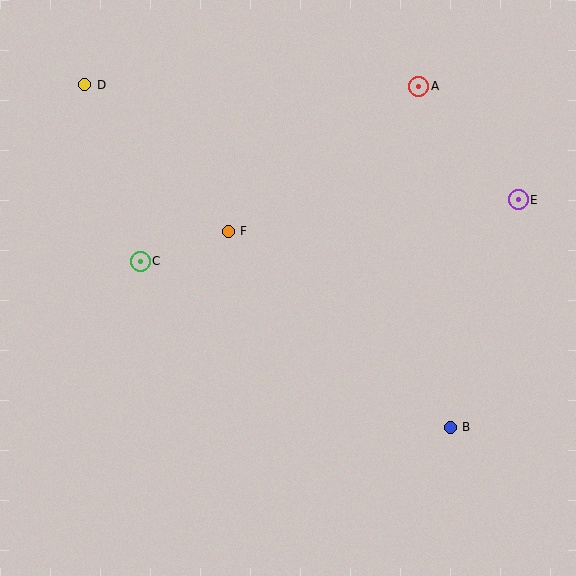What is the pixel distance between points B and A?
The distance between B and A is 343 pixels.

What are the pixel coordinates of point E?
Point E is at (518, 200).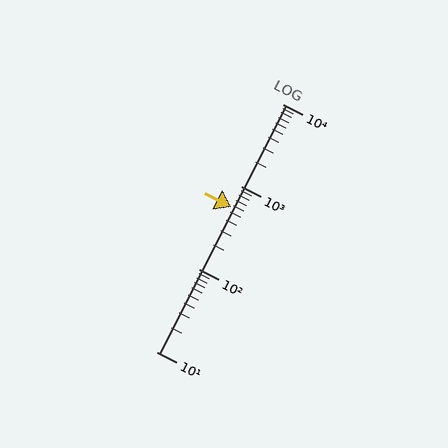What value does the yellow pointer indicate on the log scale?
The pointer indicates approximately 570.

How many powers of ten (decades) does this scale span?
The scale spans 3 decades, from 10 to 10000.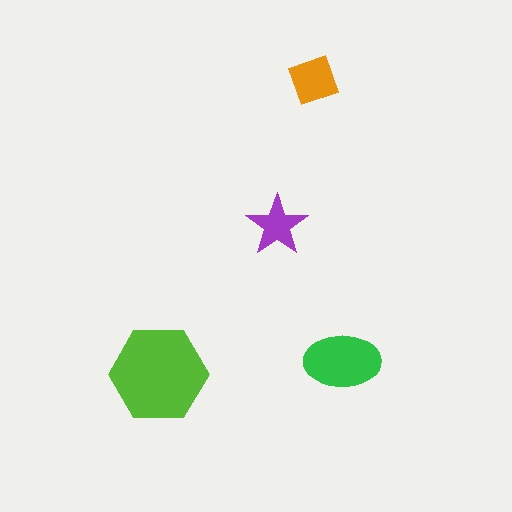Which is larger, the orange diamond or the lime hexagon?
The lime hexagon.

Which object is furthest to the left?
The lime hexagon is leftmost.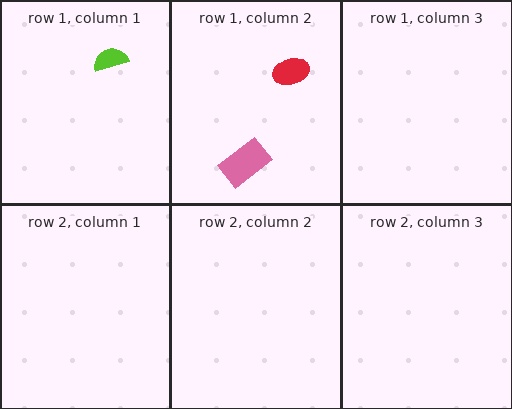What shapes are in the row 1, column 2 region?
The red ellipse, the pink rectangle.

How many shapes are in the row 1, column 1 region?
1.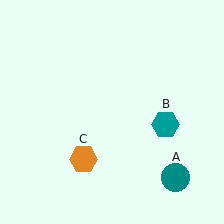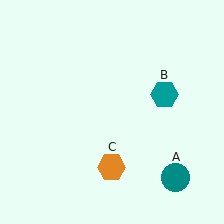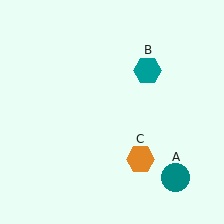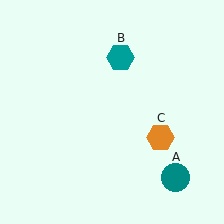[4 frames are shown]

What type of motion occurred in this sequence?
The teal hexagon (object B), orange hexagon (object C) rotated counterclockwise around the center of the scene.